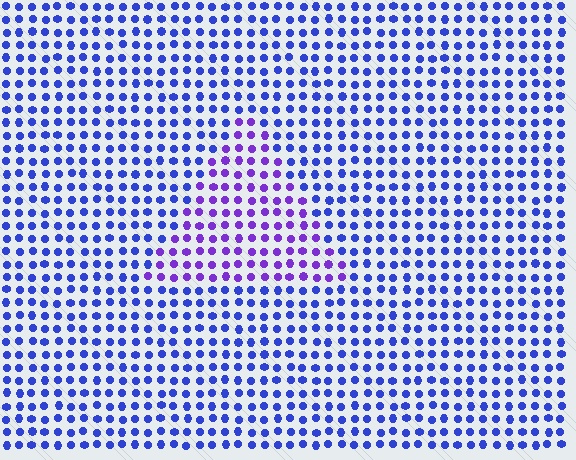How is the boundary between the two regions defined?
The boundary is defined purely by a slight shift in hue (about 36 degrees). Spacing, size, and orientation are identical on both sides.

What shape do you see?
I see a triangle.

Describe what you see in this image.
The image is filled with small blue elements in a uniform arrangement. A triangle-shaped region is visible where the elements are tinted to a slightly different hue, forming a subtle color boundary.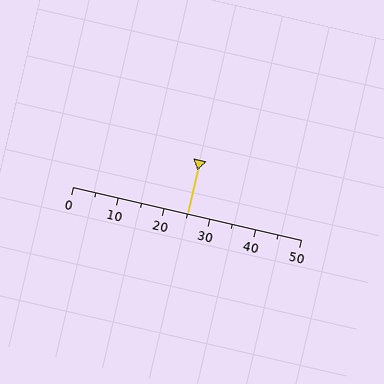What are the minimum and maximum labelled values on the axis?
The axis runs from 0 to 50.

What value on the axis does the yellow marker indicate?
The marker indicates approximately 25.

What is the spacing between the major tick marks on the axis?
The major ticks are spaced 10 apart.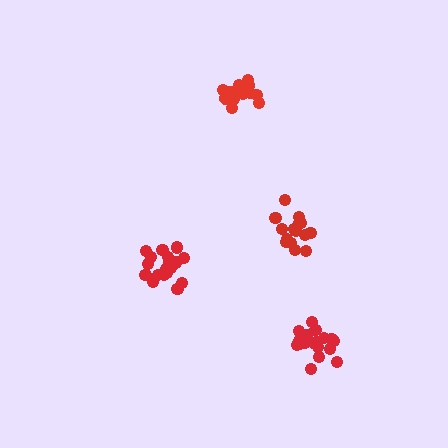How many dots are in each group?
Group 1: 14 dots, Group 2: 15 dots, Group 3: 19 dots, Group 4: 19 dots (67 total).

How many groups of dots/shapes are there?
There are 4 groups.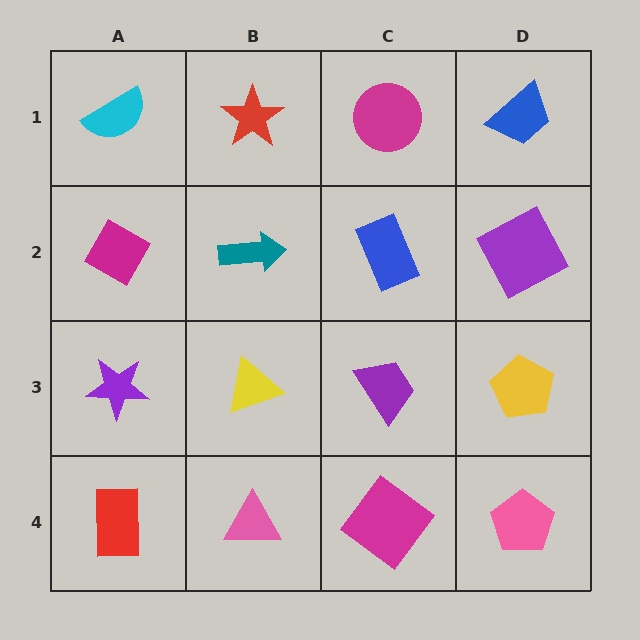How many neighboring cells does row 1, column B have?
3.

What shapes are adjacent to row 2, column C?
A magenta circle (row 1, column C), a purple trapezoid (row 3, column C), a teal arrow (row 2, column B), a purple square (row 2, column D).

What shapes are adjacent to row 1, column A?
A magenta diamond (row 2, column A), a red star (row 1, column B).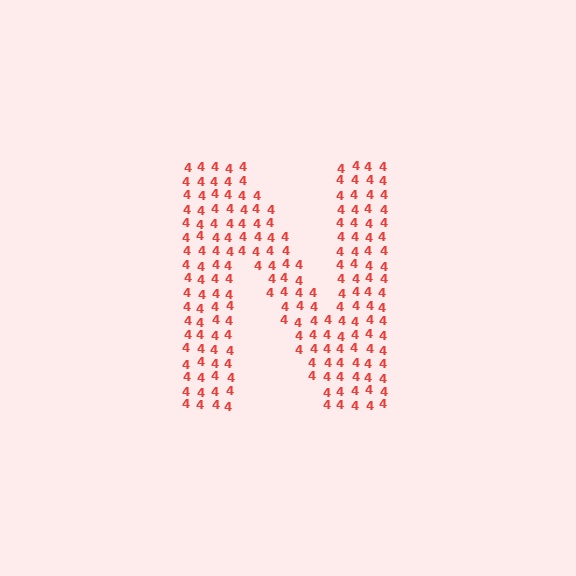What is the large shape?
The large shape is the letter N.